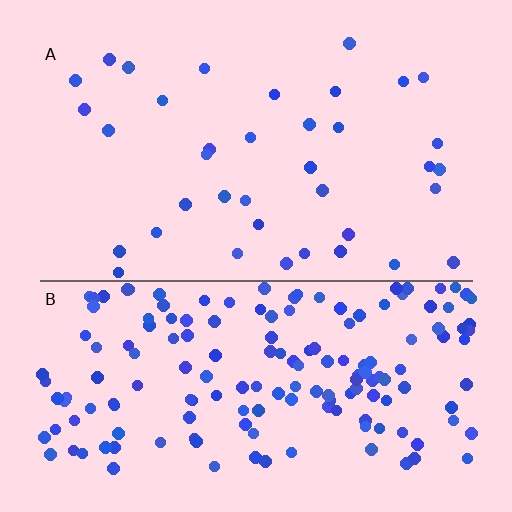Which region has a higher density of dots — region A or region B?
B (the bottom).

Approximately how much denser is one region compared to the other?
Approximately 4.5× — region B over region A.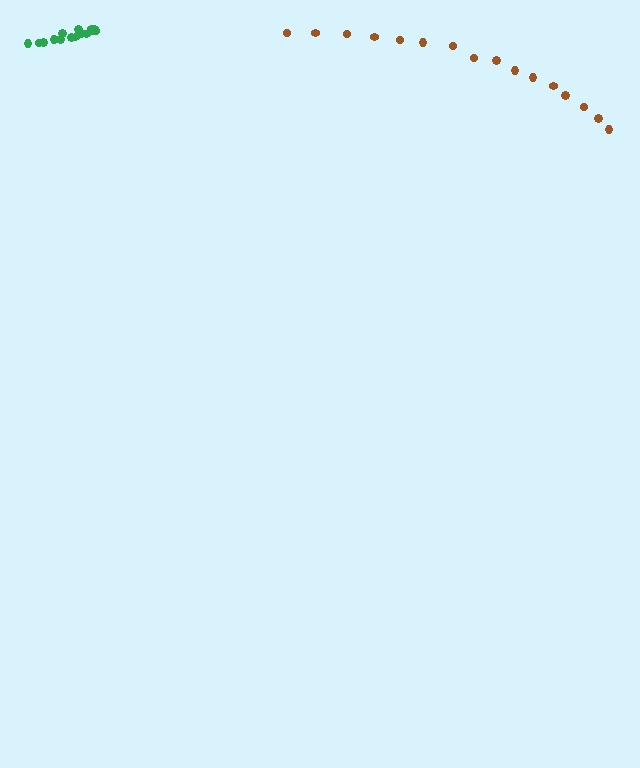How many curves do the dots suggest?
There are 2 distinct paths.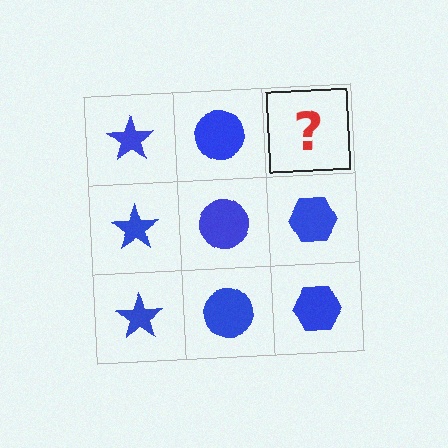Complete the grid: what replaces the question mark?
The question mark should be replaced with a blue hexagon.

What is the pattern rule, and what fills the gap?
The rule is that each column has a consistent shape. The gap should be filled with a blue hexagon.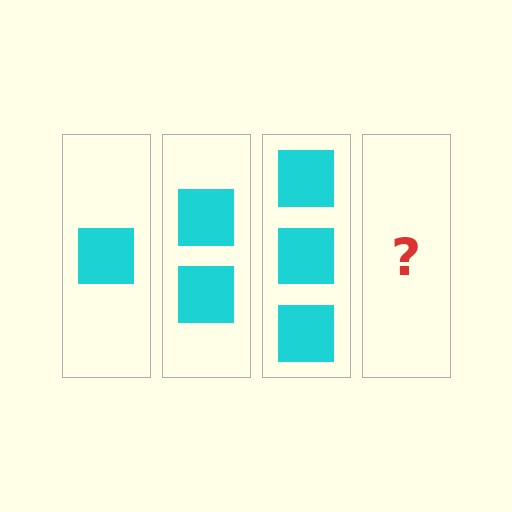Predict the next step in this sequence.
The next step is 4 squares.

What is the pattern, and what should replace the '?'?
The pattern is that each step adds one more square. The '?' should be 4 squares.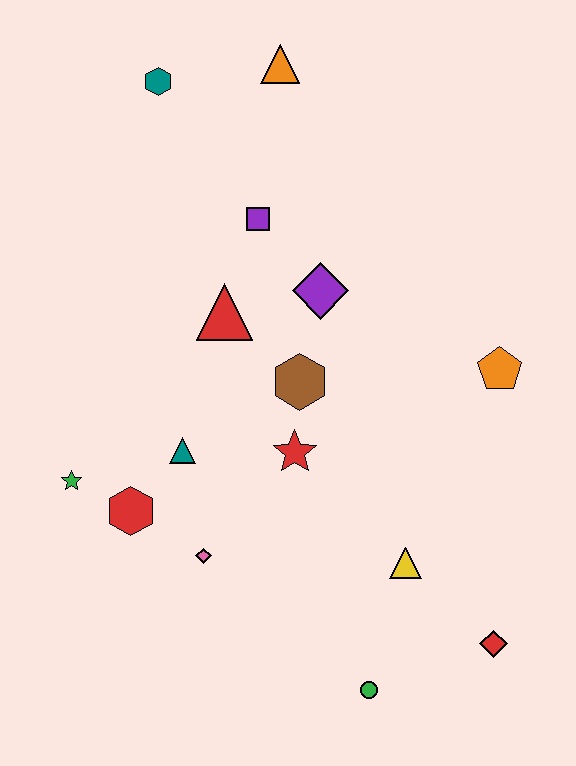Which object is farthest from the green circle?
The teal hexagon is farthest from the green circle.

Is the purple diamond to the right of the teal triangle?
Yes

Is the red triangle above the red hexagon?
Yes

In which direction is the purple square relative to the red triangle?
The purple square is above the red triangle.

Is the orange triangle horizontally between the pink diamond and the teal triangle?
No